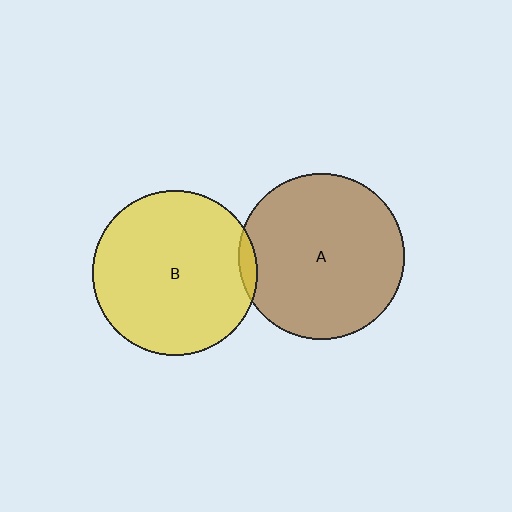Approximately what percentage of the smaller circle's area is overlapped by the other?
Approximately 5%.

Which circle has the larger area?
Circle A (brown).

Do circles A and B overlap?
Yes.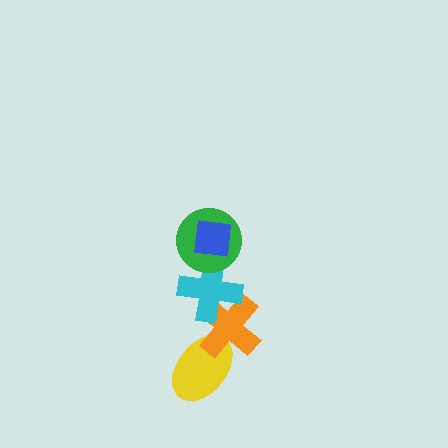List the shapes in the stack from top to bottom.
From top to bottom: the blue square, the green circle, the cyan cross, the orange cross, the yellow ellipse.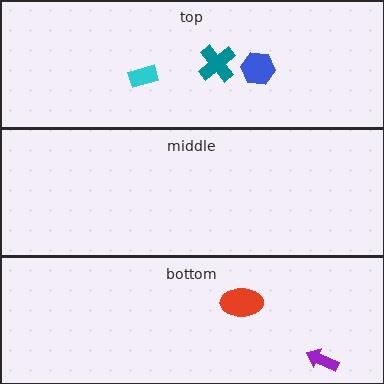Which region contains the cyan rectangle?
The top region.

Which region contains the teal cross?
The top region.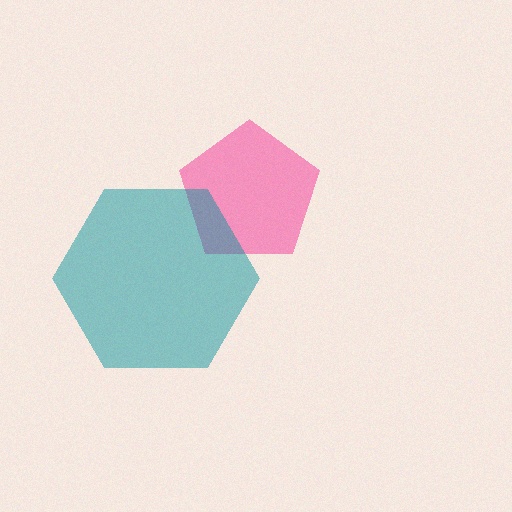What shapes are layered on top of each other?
The layered shapes are: a pink pentagon, a teal hexagon.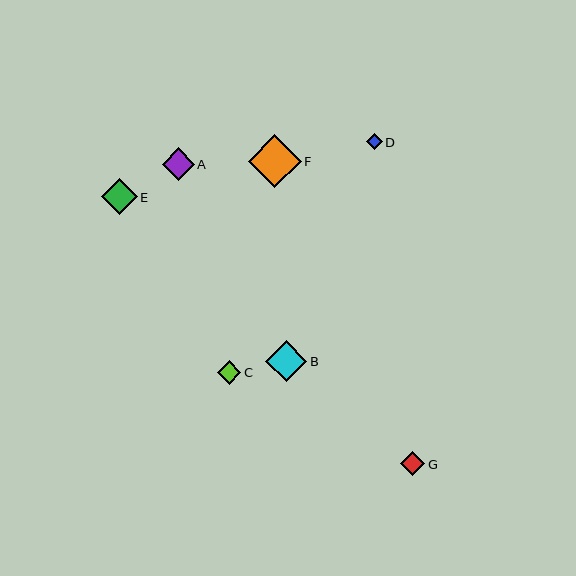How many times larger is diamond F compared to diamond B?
Diamond F is approximately 1.3 times the size of diamond B.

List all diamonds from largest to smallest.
From largest to smallest: F, B, E, A, G, C, D.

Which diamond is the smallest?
Diamond D is the smallest with a size of approximately 16 pixels.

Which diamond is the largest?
Diamond F is the largest with a size of approximately 52 pixels.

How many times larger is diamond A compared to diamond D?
Diamond A is approximately 2.0 times the size of diamond D.